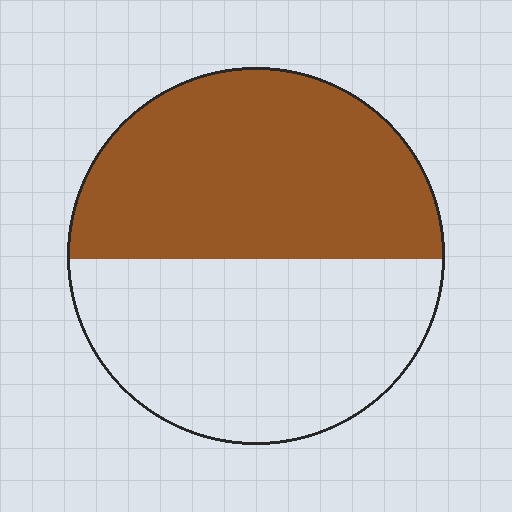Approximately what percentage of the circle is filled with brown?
Approximately 50%.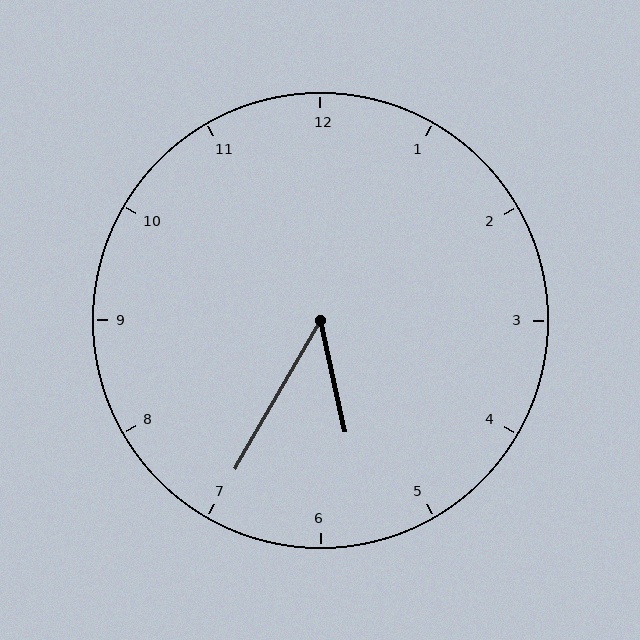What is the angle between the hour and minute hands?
Approximately 42 degrees.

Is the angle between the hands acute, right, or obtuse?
It is acute.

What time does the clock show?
5:35.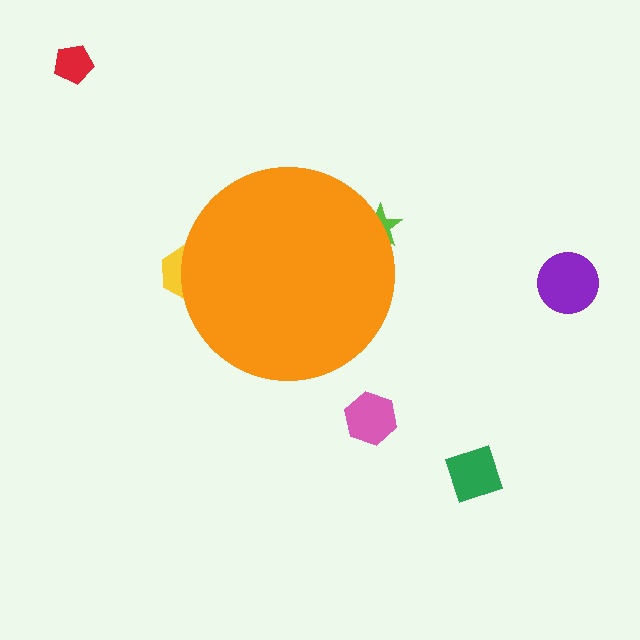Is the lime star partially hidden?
Yes, the lime star is partially hidden behind the orange circle.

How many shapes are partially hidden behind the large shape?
2 shapes are partially hidden.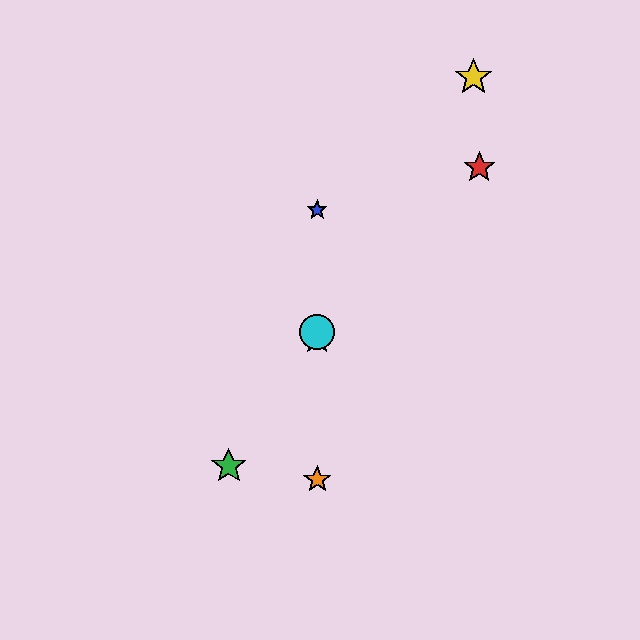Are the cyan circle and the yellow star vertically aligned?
No, the cyan circle is at x≈317 and the yellow star is at x≈474.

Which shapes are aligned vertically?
The blue star, the purple star, the orange star, the cyan circle are aligned vertically.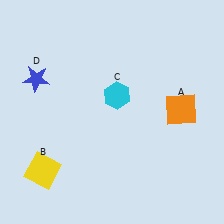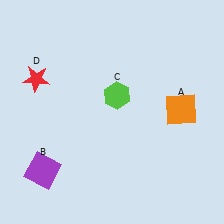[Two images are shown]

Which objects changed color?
B changed from yellow to purple. C changed from cyan to lime. D changed from blue to red.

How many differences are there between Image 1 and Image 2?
There are 3 differences between the two images.